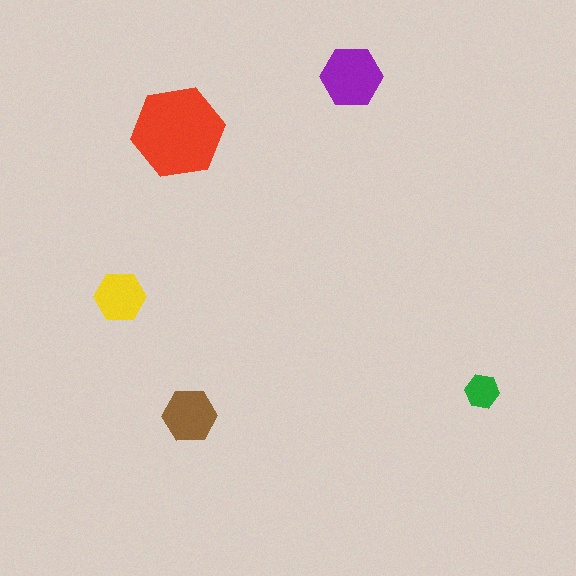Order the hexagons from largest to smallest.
the red one, the purple one, the brown one, the yellow one, the green one.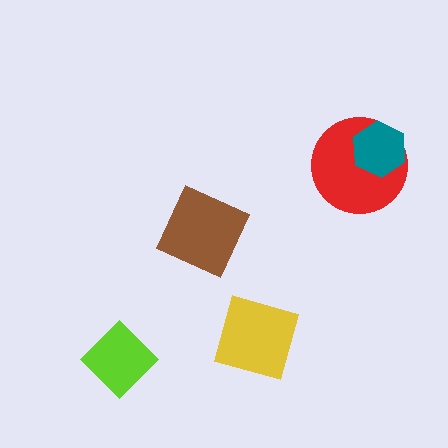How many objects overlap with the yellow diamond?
0 objects overlap with the yellow diamond.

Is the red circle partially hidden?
Yes, it is partially covered by another shape.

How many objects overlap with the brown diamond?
0 objects overlap with the brown diamond.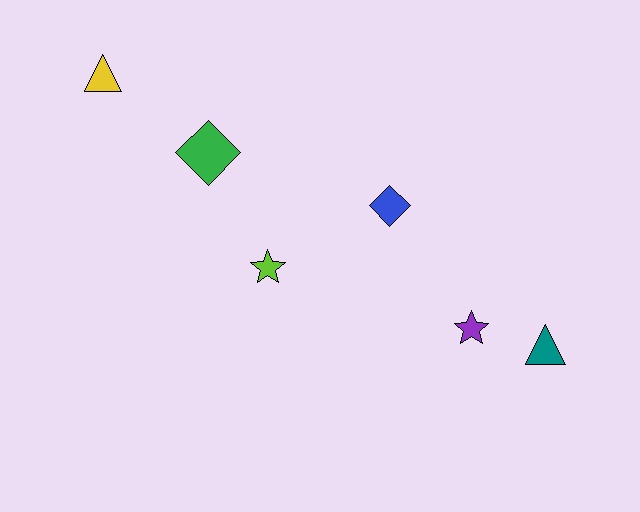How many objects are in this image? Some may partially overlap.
There are 6 objects.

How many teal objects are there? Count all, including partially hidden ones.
There is 1 teal object.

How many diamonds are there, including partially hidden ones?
There are 2 diamonds.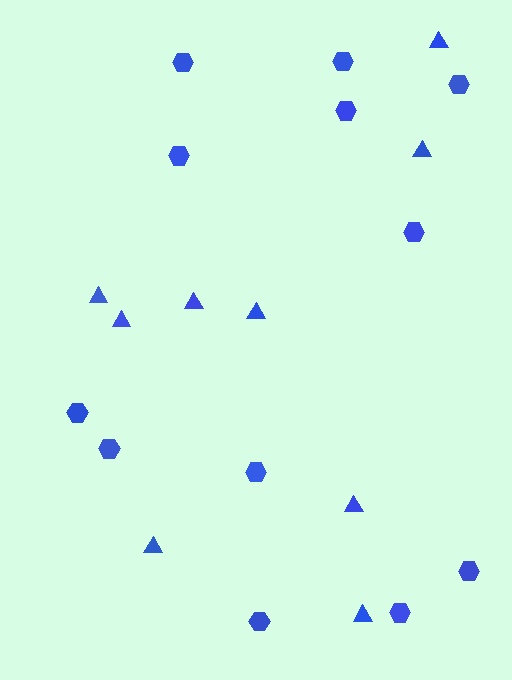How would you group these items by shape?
There are 2 groups: one group of triangles (9) and one group of hexagons (12).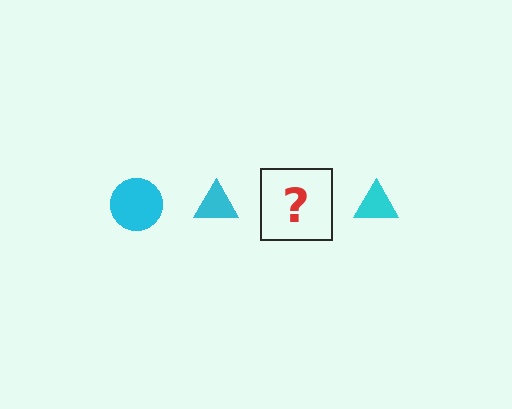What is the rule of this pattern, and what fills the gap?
The rule is that the pattern cycles through circle, triangle shapes in cyan. The gap should be filled with a cyan circle.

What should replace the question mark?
The question mark should be replaced with a cyan circle.